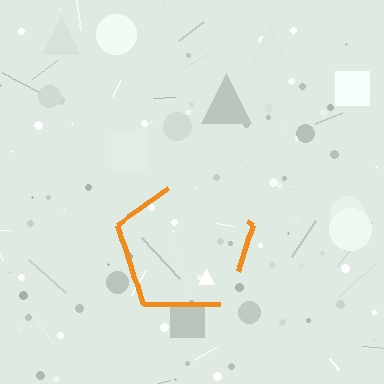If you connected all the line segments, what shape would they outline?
They would outline a pentagon.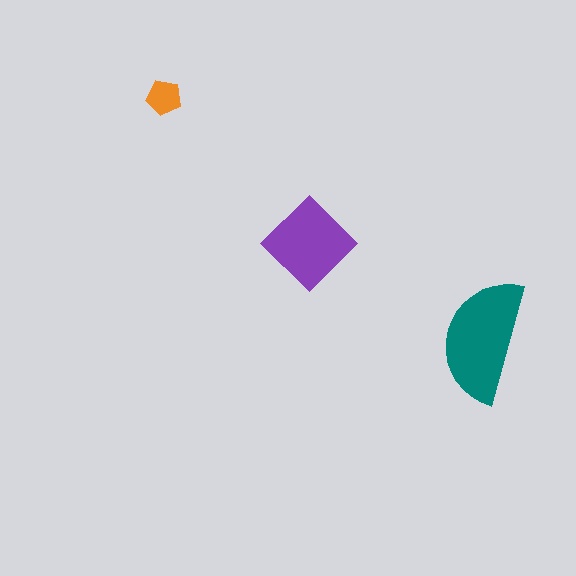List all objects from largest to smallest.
The teal semicircle, the purple diamond, the orange pentagon.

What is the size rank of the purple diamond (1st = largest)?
2nd.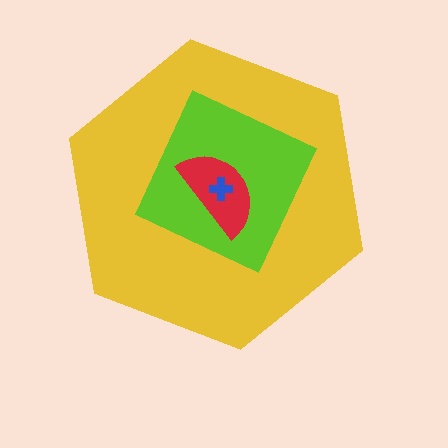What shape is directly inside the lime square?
The red semicircle.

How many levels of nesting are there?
4.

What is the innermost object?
The blue cross.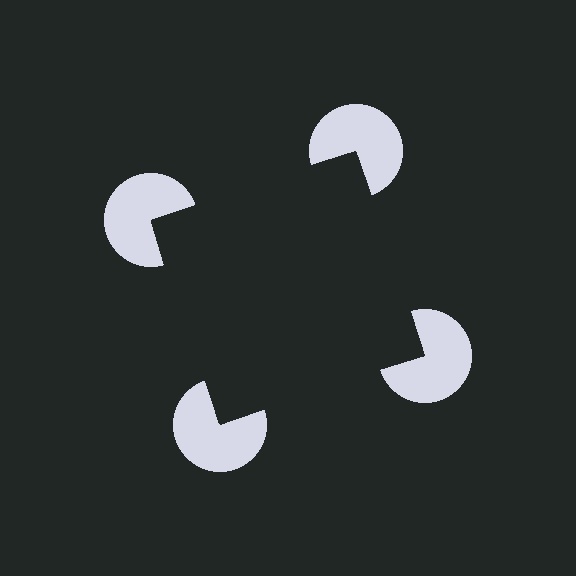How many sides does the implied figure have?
4 sides.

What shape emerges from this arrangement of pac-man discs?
An illusory square — its edges are inferred from the aligned wedge cuts in the pac-man discs, not physically drawn.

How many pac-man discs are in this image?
There are 4 — one at each vertex of the illusory square.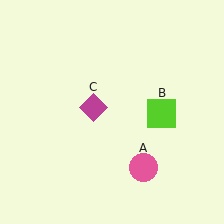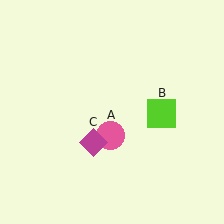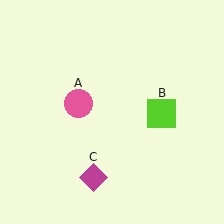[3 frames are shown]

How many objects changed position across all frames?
2 objects changed position: pink circle (object A), magenta diamond (object C).